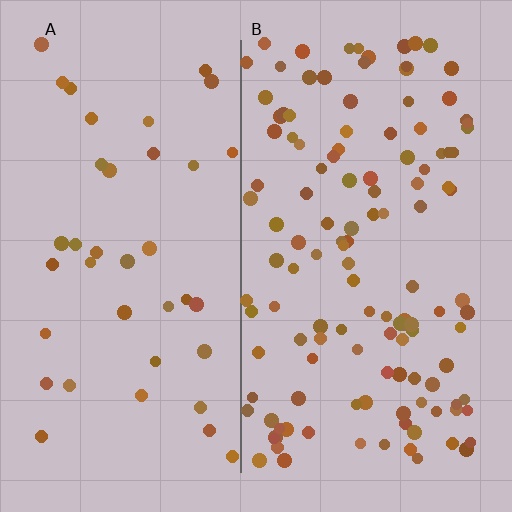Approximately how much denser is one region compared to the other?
Approximately 3.2× — region B over region A.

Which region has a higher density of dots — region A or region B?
B (the right).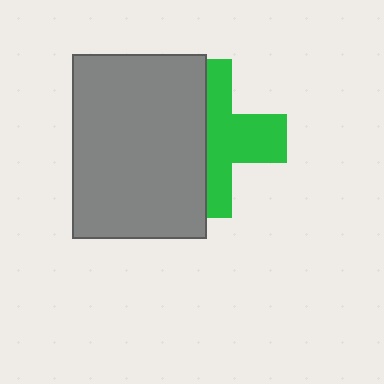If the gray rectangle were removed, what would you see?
You would see the complete green cross.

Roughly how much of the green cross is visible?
About half of it is visible (roughly 50%).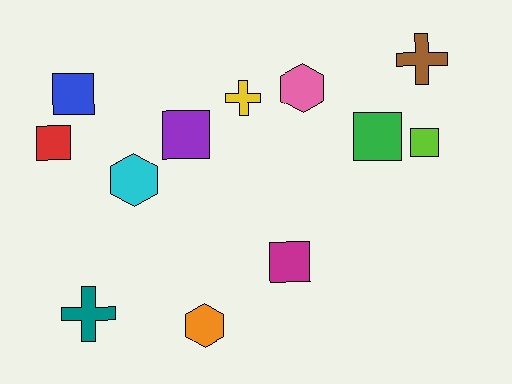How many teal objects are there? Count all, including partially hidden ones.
There is 1 teal object.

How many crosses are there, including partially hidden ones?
There are 3 crosses.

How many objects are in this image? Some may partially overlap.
There are 12 objects.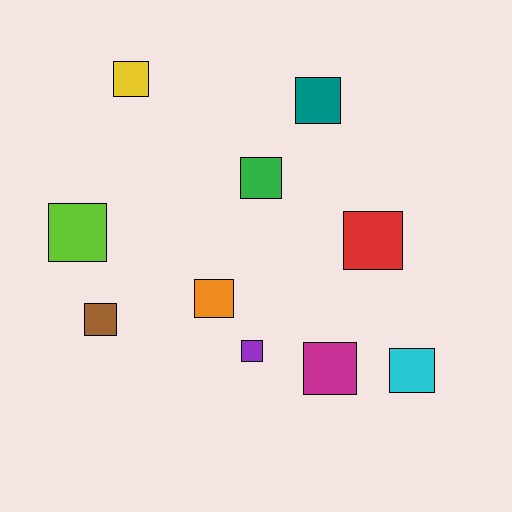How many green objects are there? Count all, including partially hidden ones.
There is 1 green object.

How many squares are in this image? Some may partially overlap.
There are 10 squares.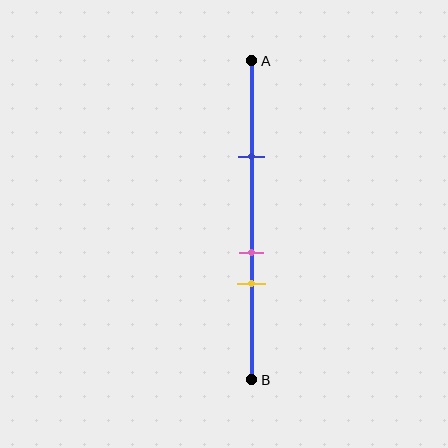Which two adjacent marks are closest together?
The pink and yellow marks are the closest adjacent pair.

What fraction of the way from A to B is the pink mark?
The pink mark is approximately 60% (0.6) of the way from A to B.